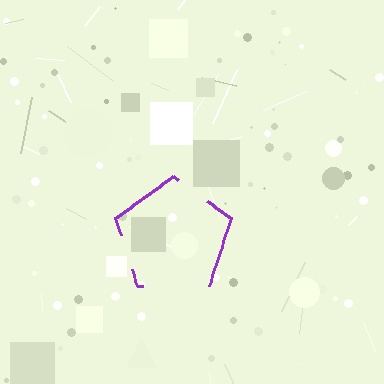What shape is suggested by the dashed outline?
The dashed outline suggests a pentagon.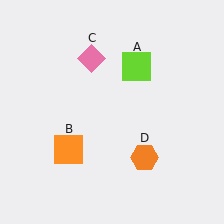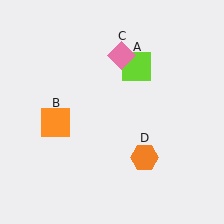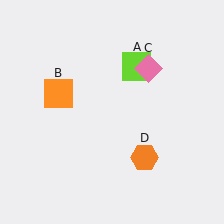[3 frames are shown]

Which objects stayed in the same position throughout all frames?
Lime square (object A) and orange hexagon (object D) remained stationary.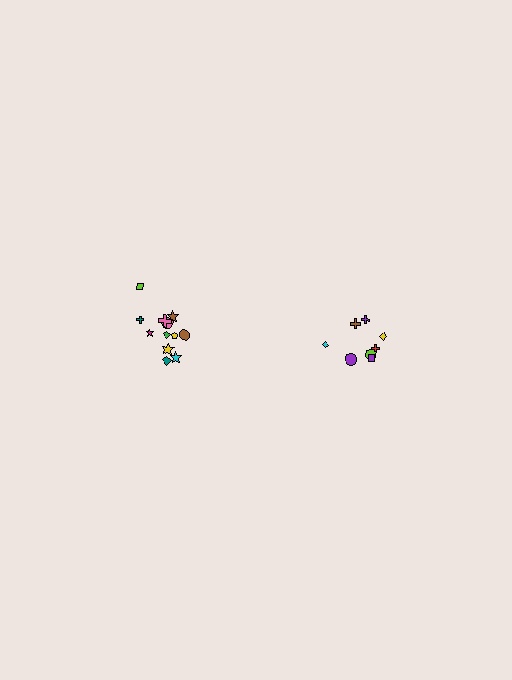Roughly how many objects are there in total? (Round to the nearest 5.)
Roughly 20 objects in total.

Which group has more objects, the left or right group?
The left group.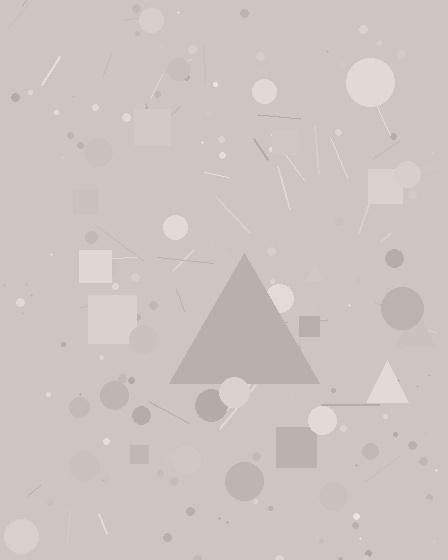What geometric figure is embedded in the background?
A triangle is embedded in the background.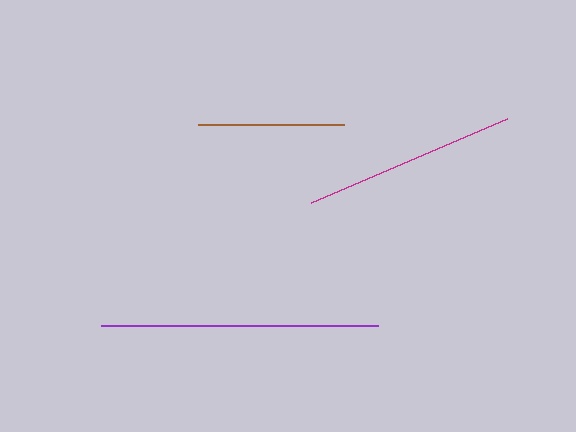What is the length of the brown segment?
The brown segment is approximately 146 pixels long.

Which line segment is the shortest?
The brown line is the shortest at approximately 146 pixels.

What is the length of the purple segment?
The purple segment is approximately 276 pixels long.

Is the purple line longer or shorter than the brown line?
The purple line is longer than the brown line.